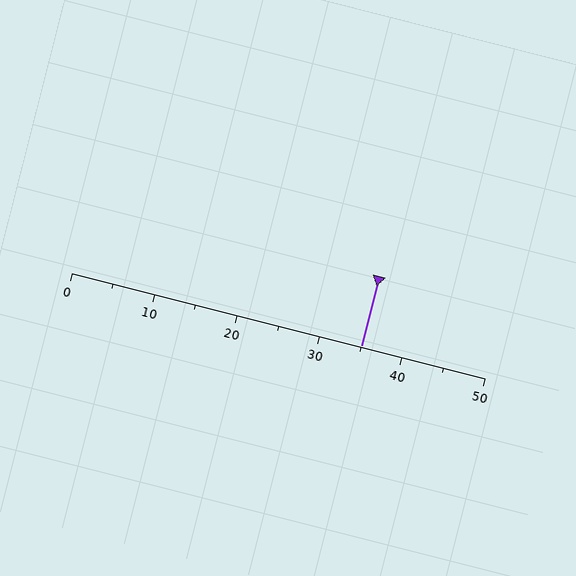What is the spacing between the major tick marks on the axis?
The major ticks are spaced 10 apart.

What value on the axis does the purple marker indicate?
The marker indicates approximately 35.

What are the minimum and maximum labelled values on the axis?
The axis runs from 0 to 50.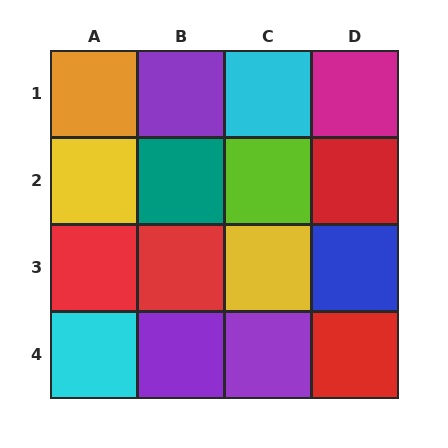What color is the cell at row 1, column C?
Cyan.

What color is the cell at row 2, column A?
Yellow.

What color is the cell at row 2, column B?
Teal.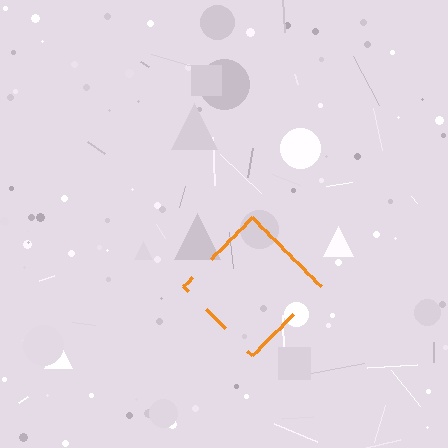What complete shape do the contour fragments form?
The contour fragments form a diamond.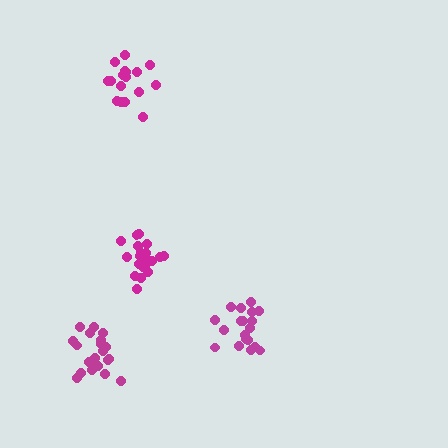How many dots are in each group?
Group 1: 19 dots, Group 2: 17 dots, Group 3: 21 dots, Group 4: 21 dots (78 total).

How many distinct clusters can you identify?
There are 4 distinct clusters.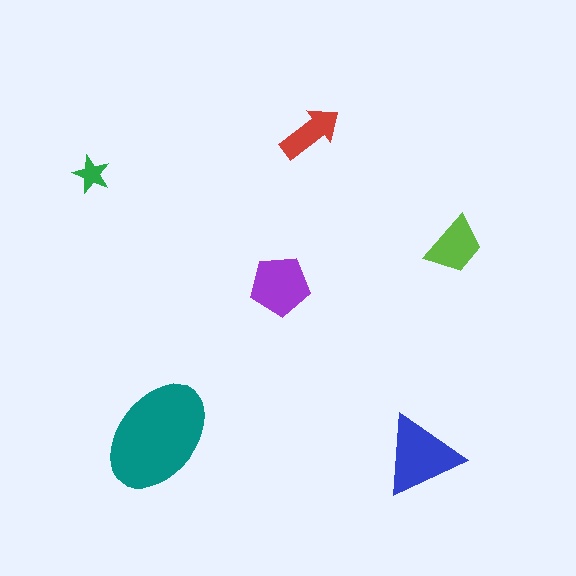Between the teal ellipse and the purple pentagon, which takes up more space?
The teal ellipse.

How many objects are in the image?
There are 6 objects in the image.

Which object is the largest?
The teal ellipse.